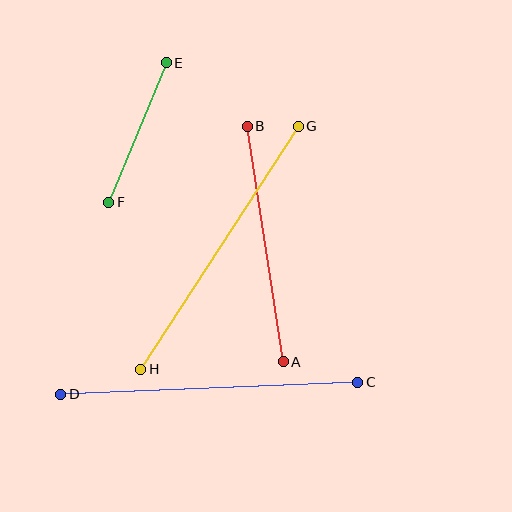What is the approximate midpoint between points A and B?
The midpoint is at approximately (265, 244) pixels.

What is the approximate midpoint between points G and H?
The midpoint is at approximately (219, 248) pixels.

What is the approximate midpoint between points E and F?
The midpoint is at approximately (138, 133) pixels.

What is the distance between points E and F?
The distance is approximately 151 pixels.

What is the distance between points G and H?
The distance is approximately 289 pixels.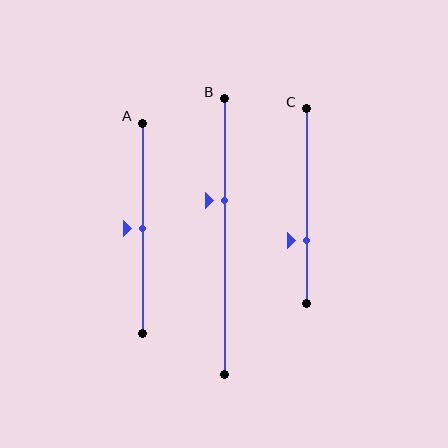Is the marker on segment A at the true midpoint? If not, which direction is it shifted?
Yes, the marker on segment A is at the true midpoint.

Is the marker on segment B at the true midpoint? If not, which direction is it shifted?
No, the marker on segment B is shifted upward by about 13% of the segment length.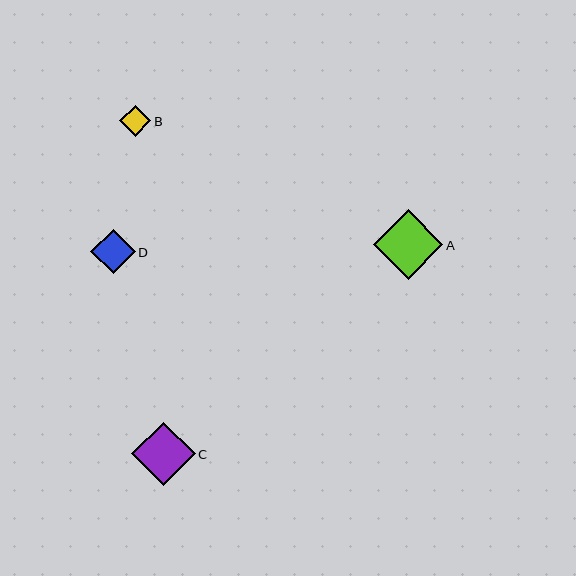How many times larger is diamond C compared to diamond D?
Diamond C is approximately 1.4 times the size of diamond D.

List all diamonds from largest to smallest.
From largest to smallest: A, C, D, B.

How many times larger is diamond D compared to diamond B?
Diamond D is approximately 1.4 times the size of diamond B.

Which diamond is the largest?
Diamond A is the largest with a size of approximately 70 pixels.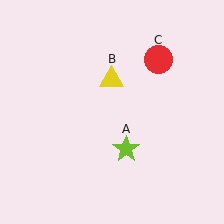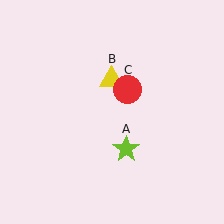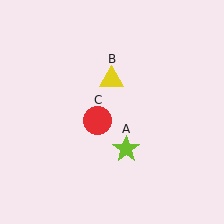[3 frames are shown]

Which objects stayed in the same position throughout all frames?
Lime star (object A) and yellow triangle (object B) remained stationary.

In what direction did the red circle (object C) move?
The red circle (object C) moved down and to the left.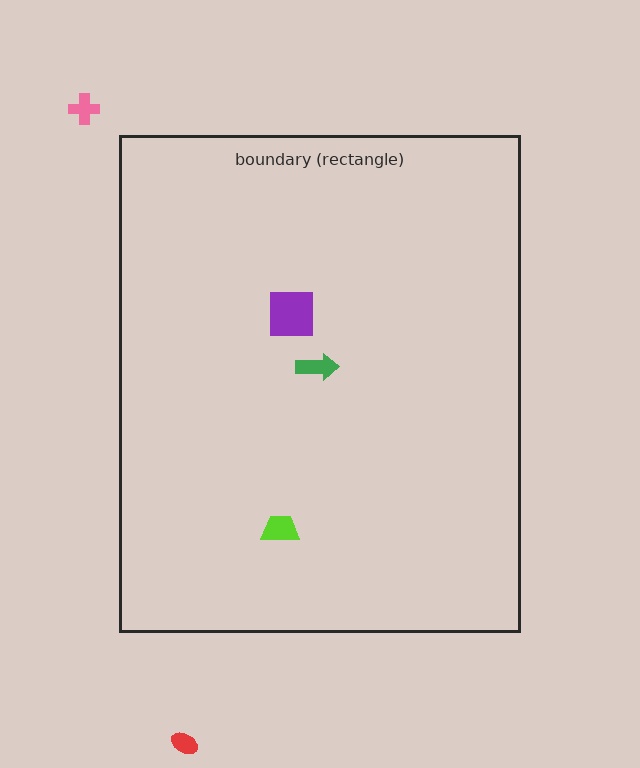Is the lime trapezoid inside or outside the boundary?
Inside.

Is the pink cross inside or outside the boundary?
Outside.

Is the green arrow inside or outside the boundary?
Inside.